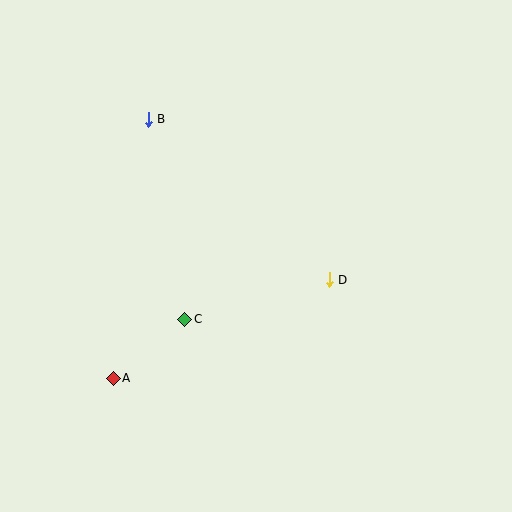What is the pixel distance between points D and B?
The distance between D and B is 242 pixels.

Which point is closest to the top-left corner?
Point B is closest to the top-left corner.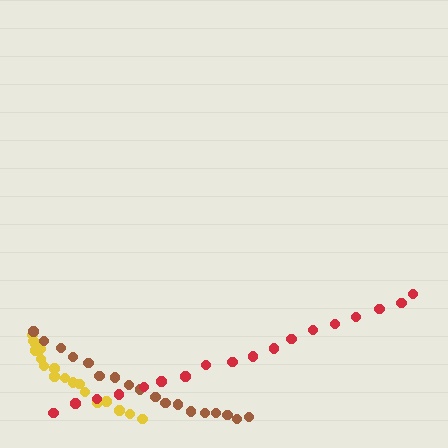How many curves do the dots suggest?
There are 3 distinct paths.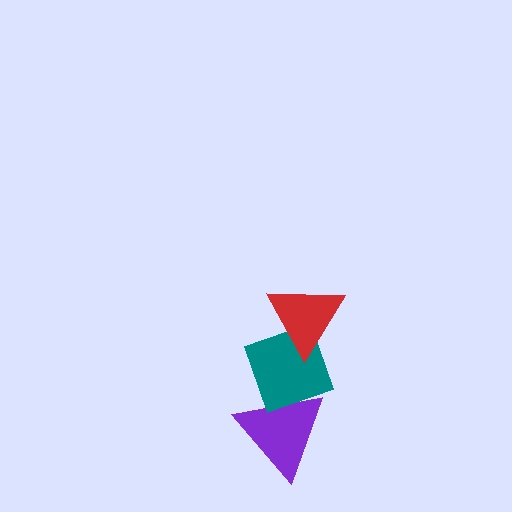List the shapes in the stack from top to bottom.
From top to bottom: the red triangle, the teal diamond, the purple triangle.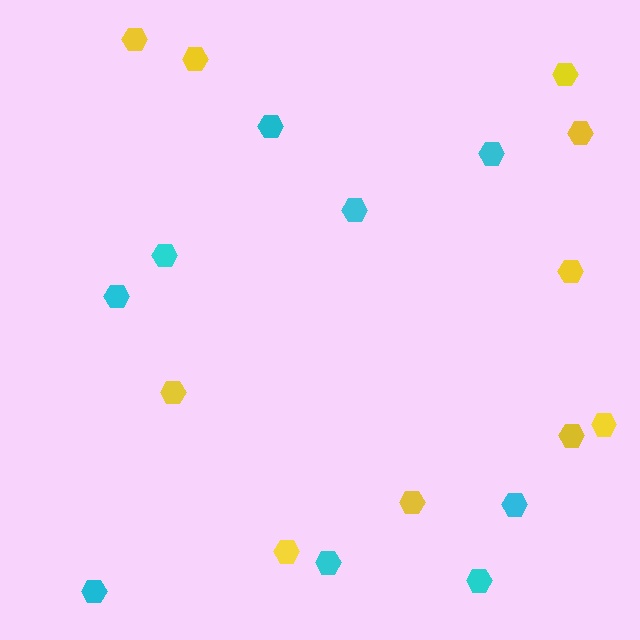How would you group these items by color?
There are 2 groups: one group of cyan hexagons (9) and one group of yellow hexagons (10).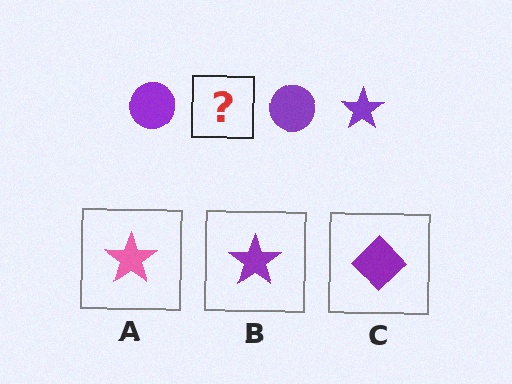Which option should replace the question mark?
Option B.